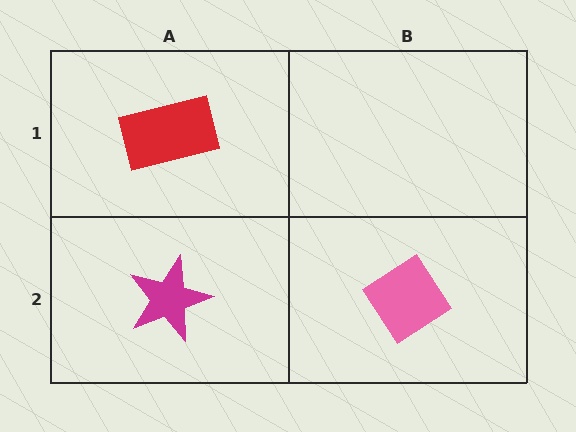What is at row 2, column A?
A magenta star.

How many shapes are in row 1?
1 shape.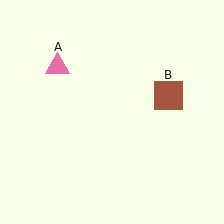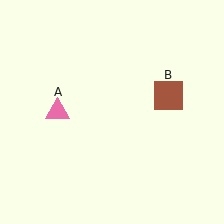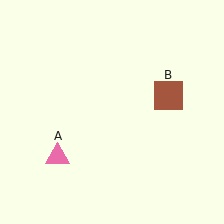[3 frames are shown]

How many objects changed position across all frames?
1 object changed position: pink triangle (object A).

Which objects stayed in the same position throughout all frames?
Brown square (object B) remained stationary.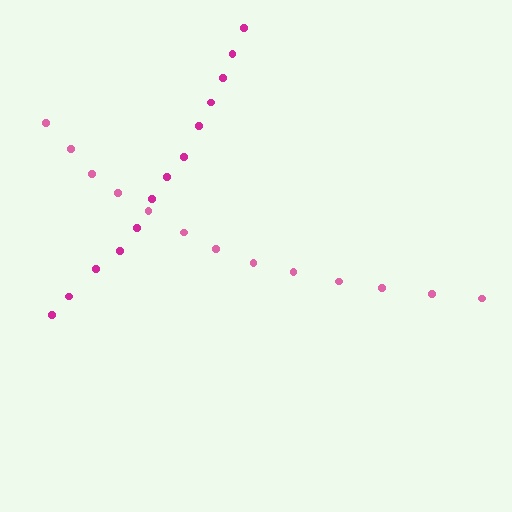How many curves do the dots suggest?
There are 2 distinct paths.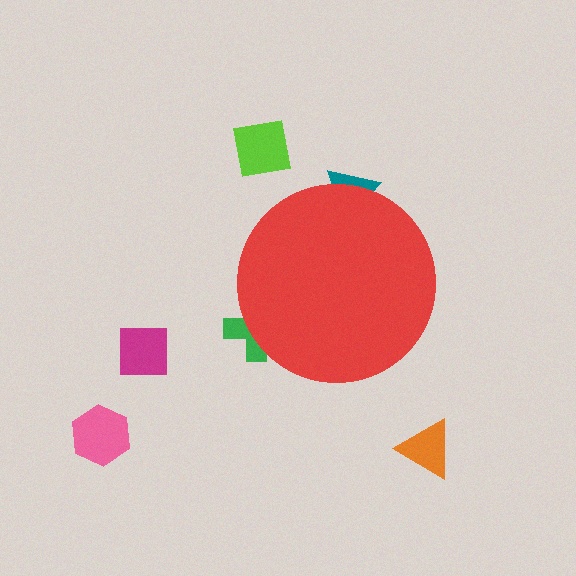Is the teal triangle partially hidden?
Yes, the teal triangle is partially hidden behind the red circle.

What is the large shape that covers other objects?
A red circle.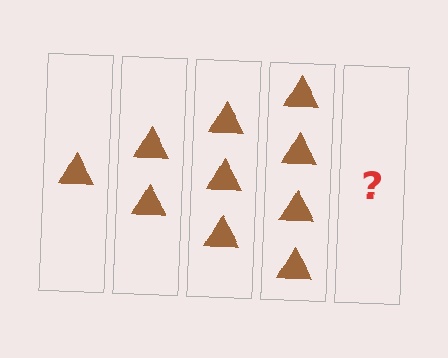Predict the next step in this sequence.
The next step is 5 triangles.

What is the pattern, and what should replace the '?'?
The pattern is that each step adds one more triangle. The '?' should be 5 triangles.